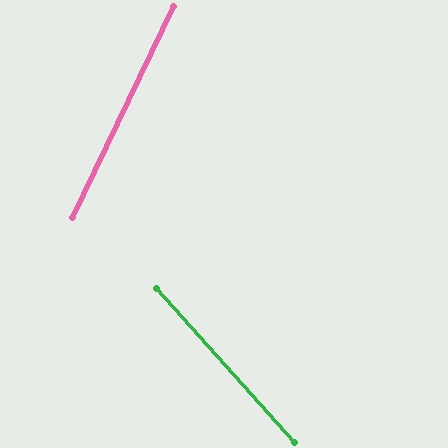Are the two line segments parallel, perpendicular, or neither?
Neither parallel nor perpendicular — they differ by about 68°.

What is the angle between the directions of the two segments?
Approximately 68 degrees.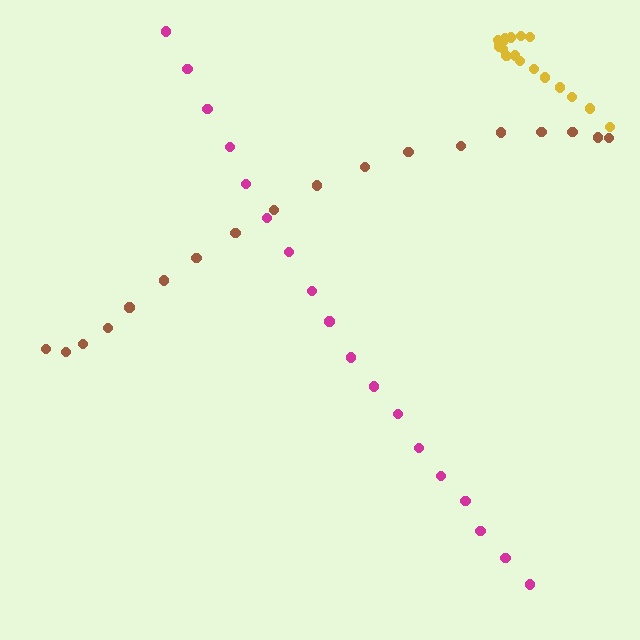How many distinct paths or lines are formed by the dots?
There are 3 distinct paths.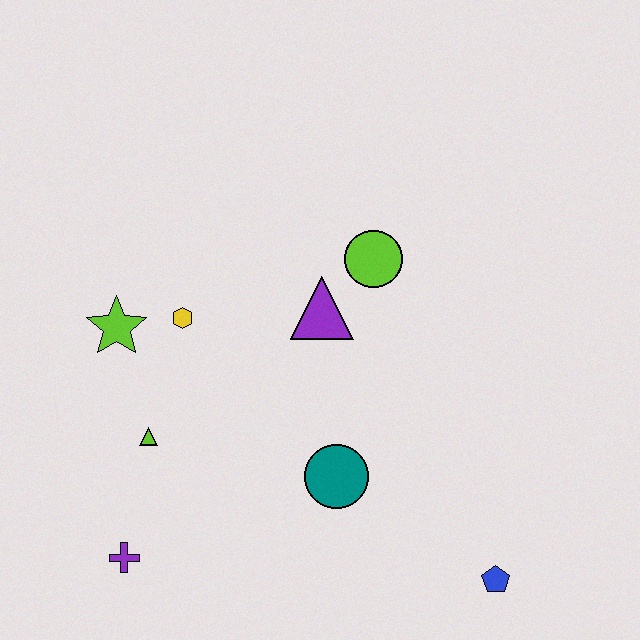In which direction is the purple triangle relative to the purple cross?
The purple triangle is above the purple cross.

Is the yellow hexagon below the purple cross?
No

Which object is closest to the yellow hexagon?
The lime star is closest to the yellow hexagon.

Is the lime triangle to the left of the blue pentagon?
Yes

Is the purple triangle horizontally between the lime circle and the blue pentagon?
No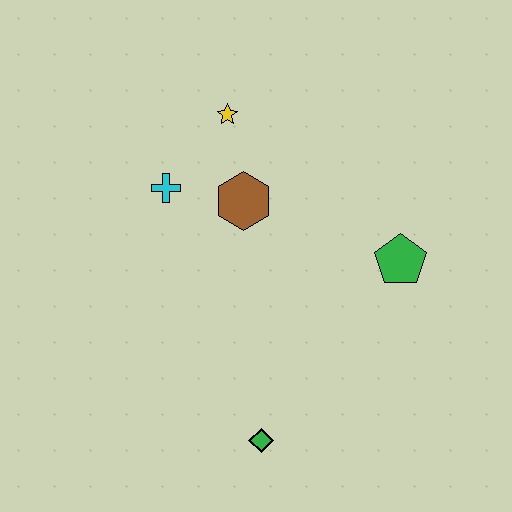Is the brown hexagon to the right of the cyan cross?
Yes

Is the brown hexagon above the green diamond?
Yes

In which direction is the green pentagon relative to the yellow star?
The green pentagon is to the right of the yellow star.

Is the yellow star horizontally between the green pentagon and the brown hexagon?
No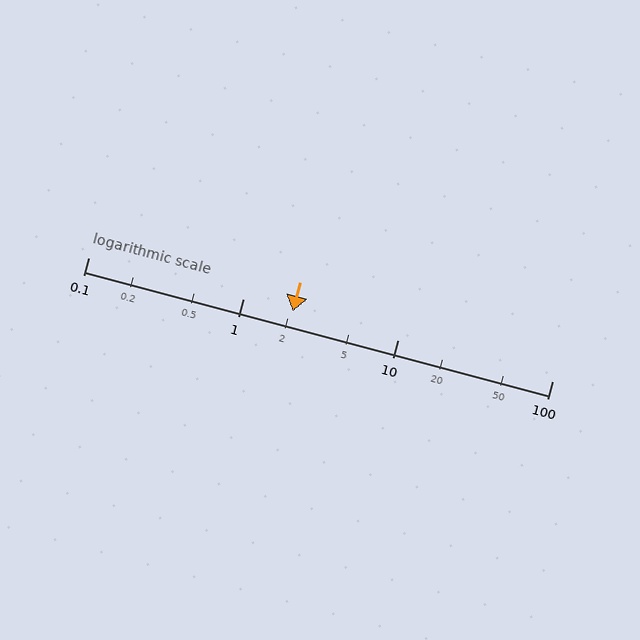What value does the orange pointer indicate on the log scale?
The pointer indicates approximately 2.1.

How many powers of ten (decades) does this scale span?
The scale spans 3 decades, from 0.1 to 100.